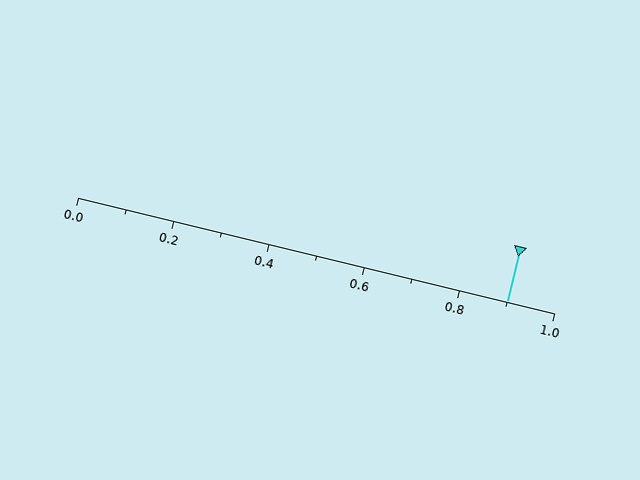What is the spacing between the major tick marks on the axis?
The major ticks are spaced 0.2 apart.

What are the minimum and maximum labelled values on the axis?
The axis runs from 0.0 to 1.0.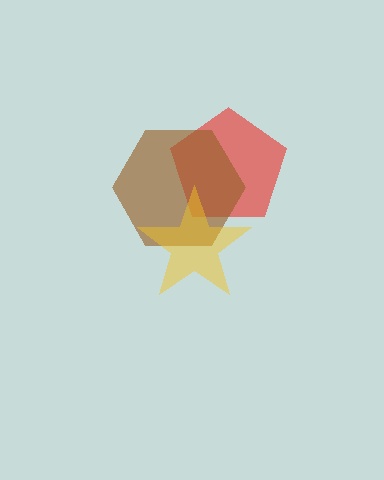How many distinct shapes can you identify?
There are 3 distinct shapes: a red pentagon, a brown hexagon, a yellow star.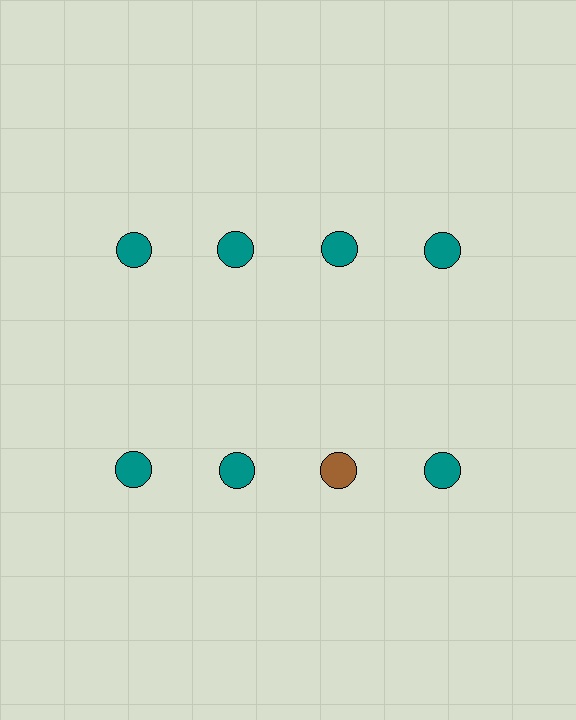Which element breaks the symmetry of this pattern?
The brown circle in the second row, center column breaks the symmetry. All other shapes are teal circles.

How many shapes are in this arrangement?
There are 8 shapes arranged in a grid pattern.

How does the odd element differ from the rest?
It has a different color: brown instead of teal.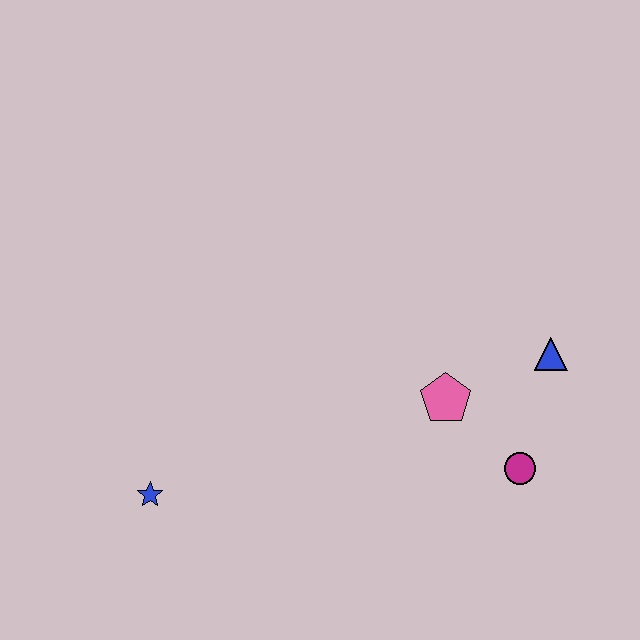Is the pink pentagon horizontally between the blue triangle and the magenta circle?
No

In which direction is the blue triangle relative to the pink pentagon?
The blue triangle is to the right of the pink pentagon.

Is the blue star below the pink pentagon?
Yes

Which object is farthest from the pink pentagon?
The blue star is farthest from the pink pentagon.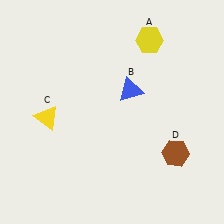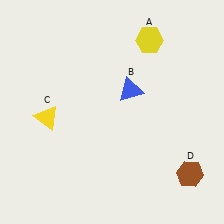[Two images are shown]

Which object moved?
The brown hexagon (D) moved down.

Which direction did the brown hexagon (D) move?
The brown hexagon (D) moved down.